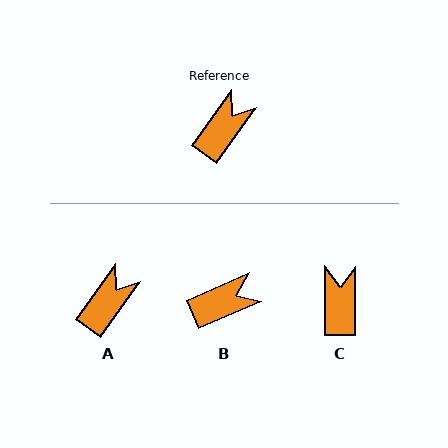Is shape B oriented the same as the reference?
No, it is off by about 31 degrees.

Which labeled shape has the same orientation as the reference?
A.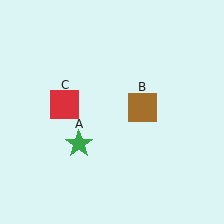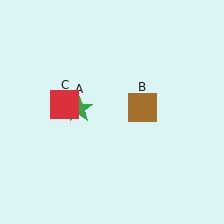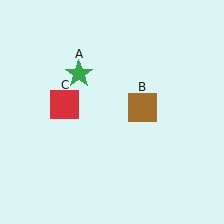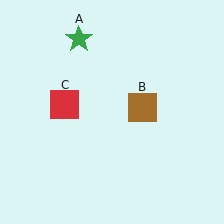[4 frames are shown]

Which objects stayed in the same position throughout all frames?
Brown square (object B) and red square (object C) remained stationary.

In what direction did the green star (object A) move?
The green star (object A) moved up.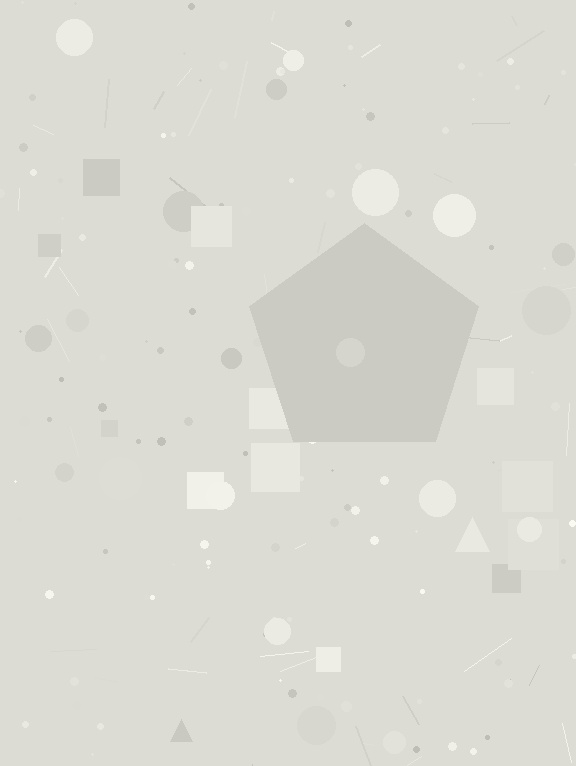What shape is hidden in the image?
A pentagon is hidden in the image.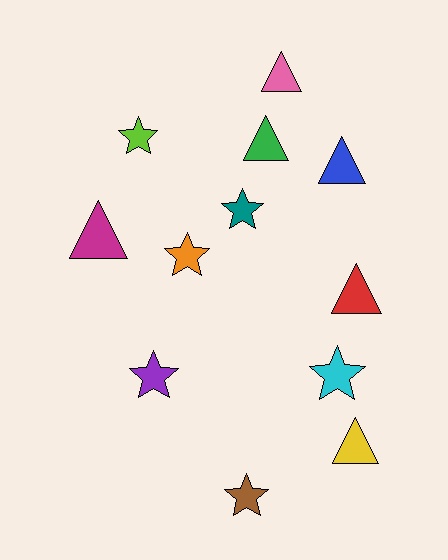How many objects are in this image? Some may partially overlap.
There are 12 objects.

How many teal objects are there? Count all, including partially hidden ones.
There is 1 teal object.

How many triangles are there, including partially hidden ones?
There are 6 triangles.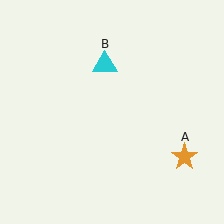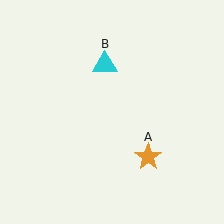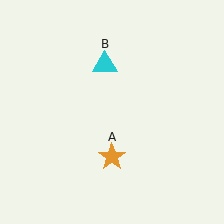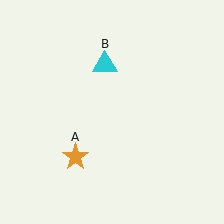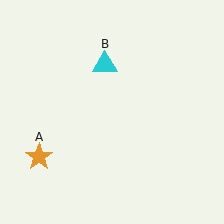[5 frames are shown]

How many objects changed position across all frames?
1 object changed position: orange star (object A).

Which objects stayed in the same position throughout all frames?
Cyan triangle (object B) remained stationary.